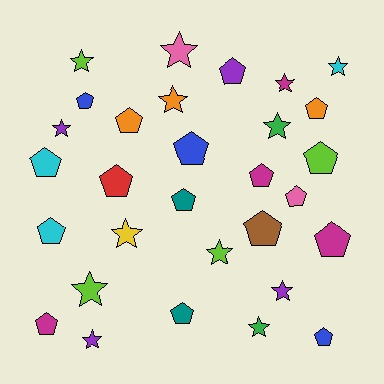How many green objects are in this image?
There are 2 green objects.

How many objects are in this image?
There are 30 objects.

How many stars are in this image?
There are 13 stars.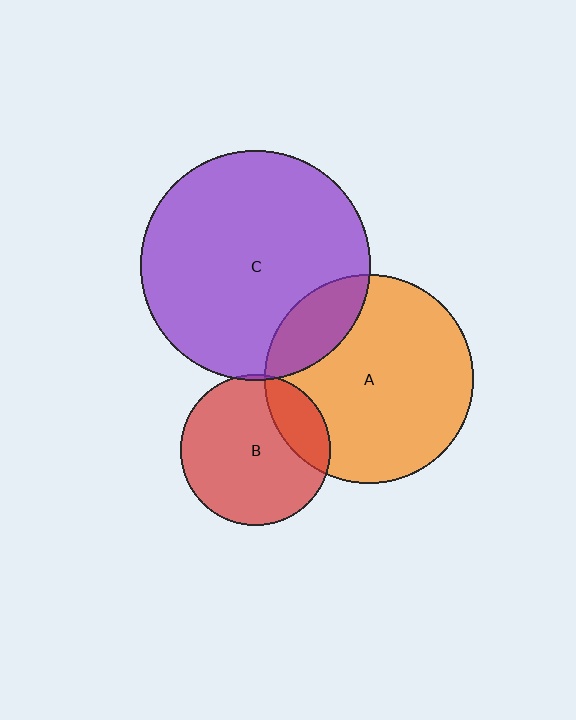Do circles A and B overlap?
Yes.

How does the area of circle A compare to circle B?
Approximately 1.9 times.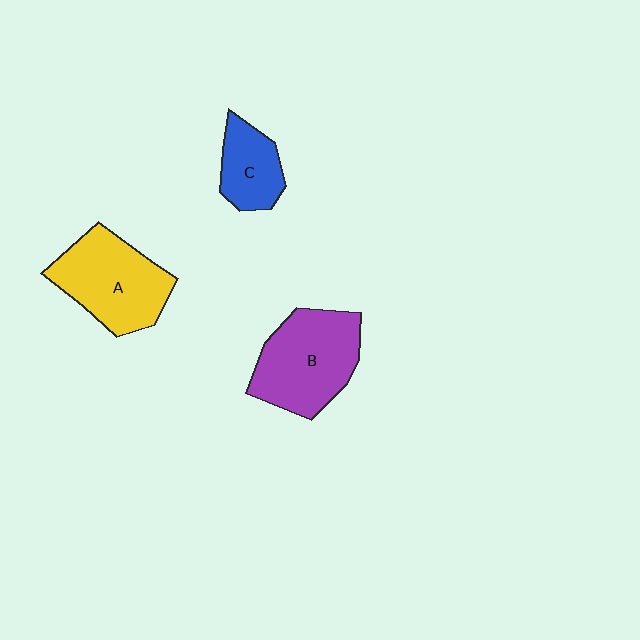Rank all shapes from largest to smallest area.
From largest to smallest: B (purple), A (yellow), C (blue).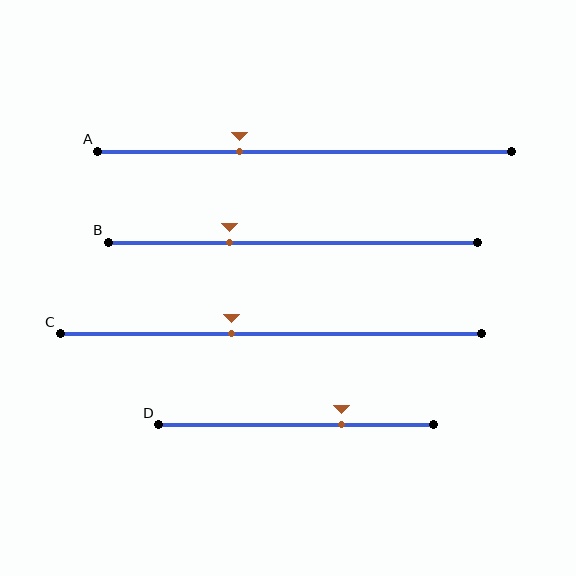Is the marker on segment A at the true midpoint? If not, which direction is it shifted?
No, the marker on segment A is shifted to the left by about 16% of the segment length.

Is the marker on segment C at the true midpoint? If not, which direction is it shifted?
No, the marker on segment C is shifted to the left by about 9% of the segment length.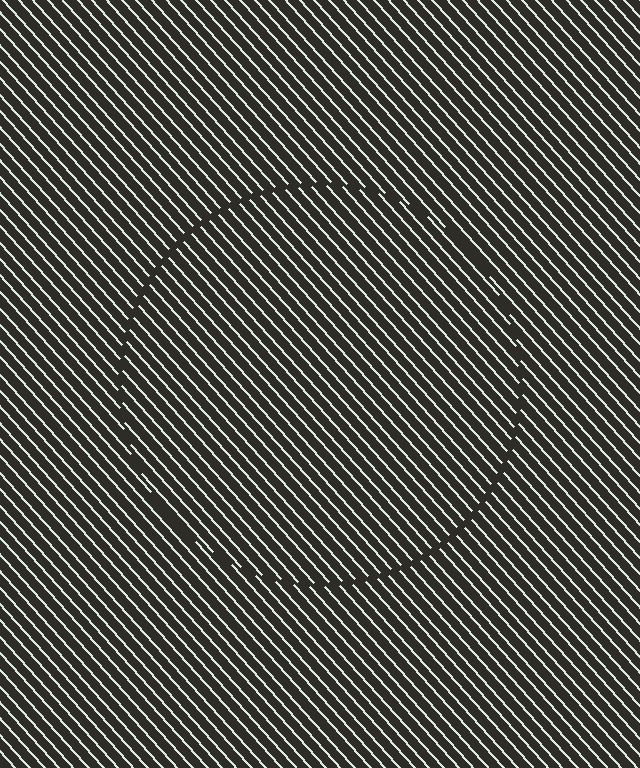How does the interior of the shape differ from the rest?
The interior of the shape contains the same grating, shifted by half a period — the contour is defined by the phase discontinuity where line-ends from the inner and outer gratings abut.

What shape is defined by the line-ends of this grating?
An illusory circle. The interior of the shape contains the same grating, shifted by half a period — the contour is defined by the phase discontinuity where line-ends from the inner and outer gratings abut.